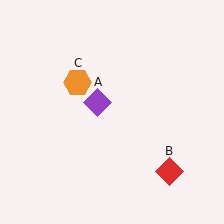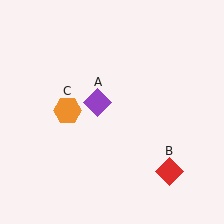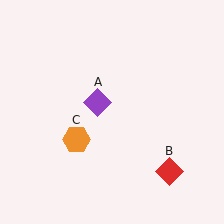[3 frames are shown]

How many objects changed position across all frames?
1 object changed position: orange hexagon (object C).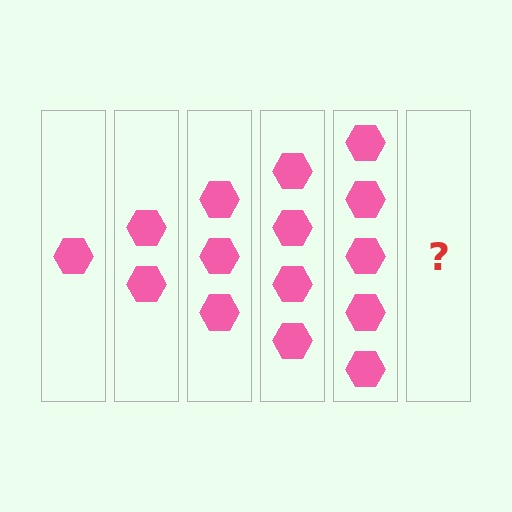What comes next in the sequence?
The next element should be 6 hexagons.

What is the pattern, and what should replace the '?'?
The pattern is that each step adds one more hexagon. The '?' should be 6 hexagons.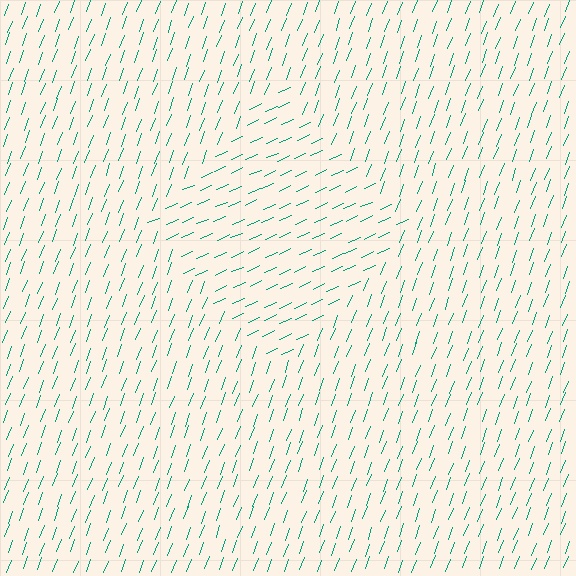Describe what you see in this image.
The image is filled with small teal line segments. A diamond region in the image has lines oriented differently from the surrounding lines, creating a visible texture boundary.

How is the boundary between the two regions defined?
The boundary is defined purely by a change in line orientation (approximately 45 degrees difference). All lines are the same color and thickness.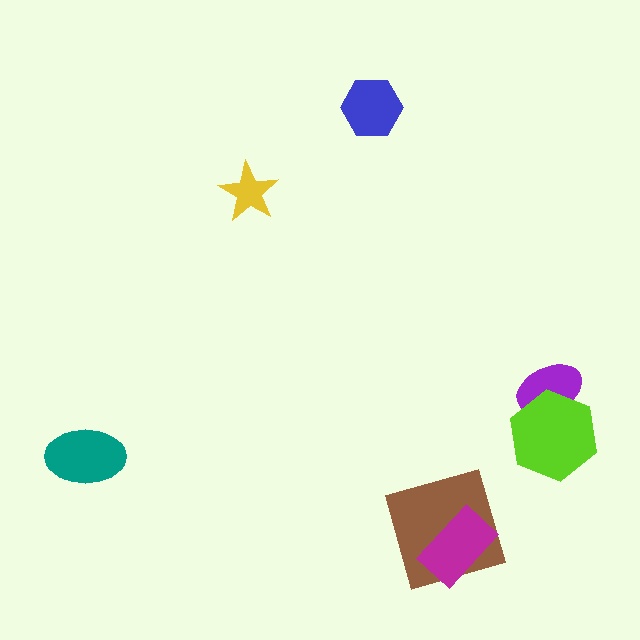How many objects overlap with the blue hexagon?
0 objects overlap with the blue hexagon.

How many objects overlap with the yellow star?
0 objects overlap with the yellow star.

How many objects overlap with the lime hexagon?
1 object overlaps with the lime hexagon.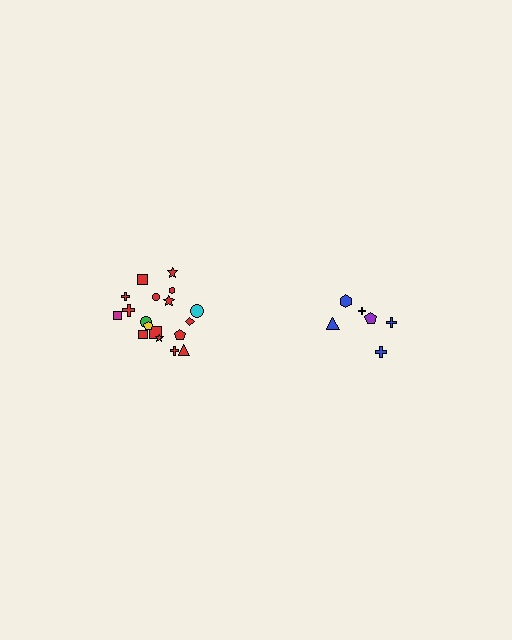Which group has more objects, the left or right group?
The left group.